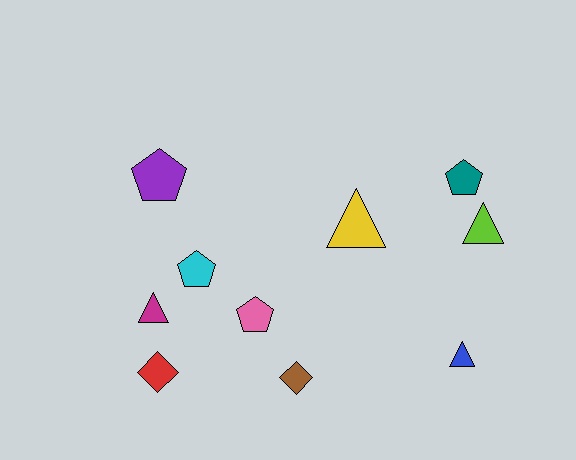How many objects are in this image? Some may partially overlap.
There are 10 objects.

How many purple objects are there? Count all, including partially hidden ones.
There is 1 purple object.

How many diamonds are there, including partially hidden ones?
There are 2 diamonds.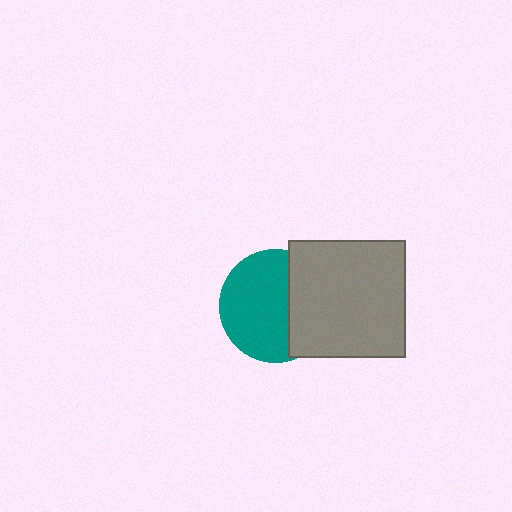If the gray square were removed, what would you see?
You would see the complete teal circle.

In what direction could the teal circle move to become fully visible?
The teal circle could move left. That would shift it out from behind the gray square entirely.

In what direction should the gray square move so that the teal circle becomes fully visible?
The gray square should move right. That is the shortest direction to clear the overlap and leave the teal circle fully visible.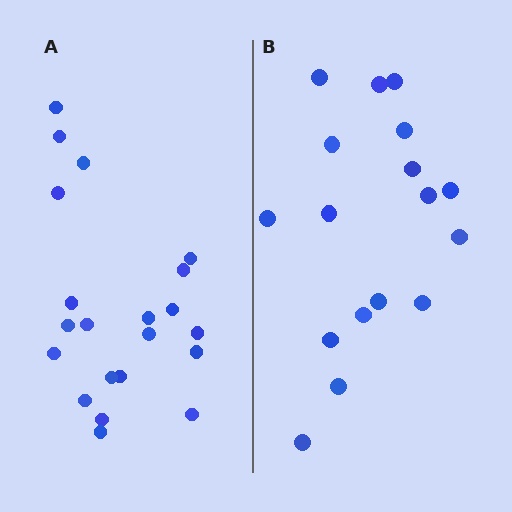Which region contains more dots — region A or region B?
Region A (the left region) has more dots.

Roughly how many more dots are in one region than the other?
Region A has about 4 more dots than region B.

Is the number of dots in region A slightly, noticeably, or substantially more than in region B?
Region A has only slightly more — the two regions are fairly close. The ratio is roughly 1.2 to 1.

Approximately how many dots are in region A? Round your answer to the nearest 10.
About 20 dots. (The exact count is 21, which rounds to 20.)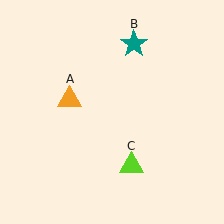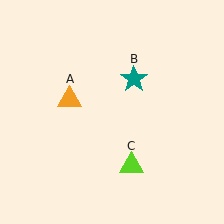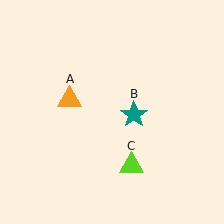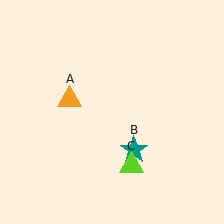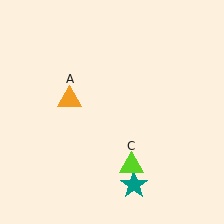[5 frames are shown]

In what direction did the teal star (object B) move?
The teal star (object B) moved down.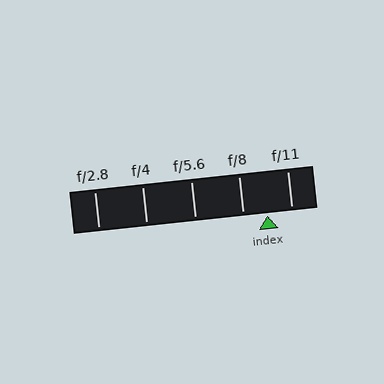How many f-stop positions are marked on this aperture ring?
There are 5 f-stop positions marked.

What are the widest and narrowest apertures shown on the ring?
The widest aperture shown is f/2.8 and the narrowest is f/11.